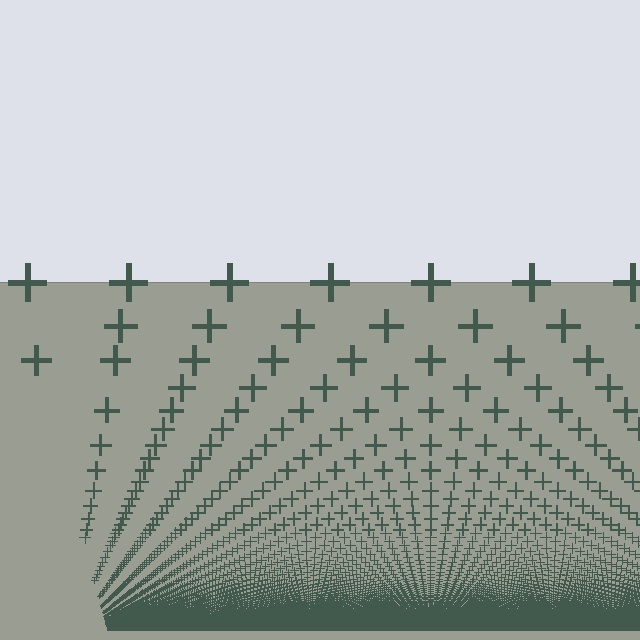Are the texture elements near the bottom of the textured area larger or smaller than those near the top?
Smaller. The gradient is inverted — elements near the bottom are smaller and denser.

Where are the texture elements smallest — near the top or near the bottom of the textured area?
Near the bottom.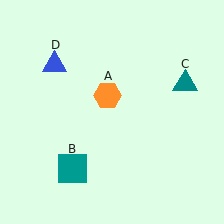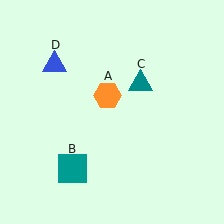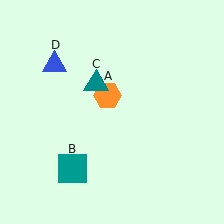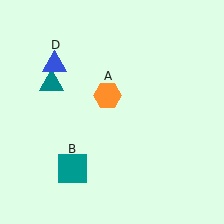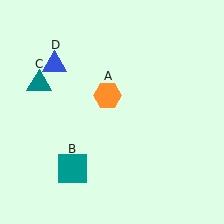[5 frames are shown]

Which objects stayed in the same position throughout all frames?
Orange hexagon (object A) and teal square (object B) and blue triangle (object D) remained stationary.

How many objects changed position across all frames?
1 object changed position: teal triangle (object C).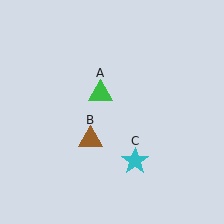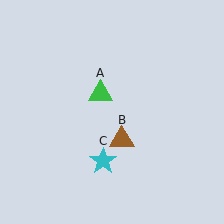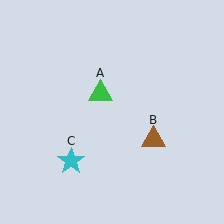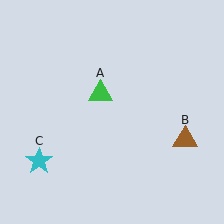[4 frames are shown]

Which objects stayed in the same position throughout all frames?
Green triangle (object A) remained stationary.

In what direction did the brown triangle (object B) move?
The brown triangle (object B) moved right.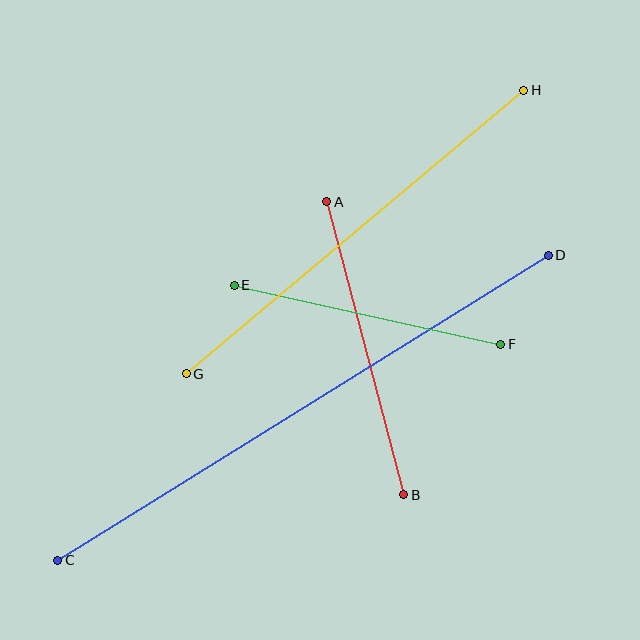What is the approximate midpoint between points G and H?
The midpoint is at approximately (355, 232) pixels.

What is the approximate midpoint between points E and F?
The midpoint is at approximately (368, 315) pixels.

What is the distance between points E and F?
The distance is approximately 273 pixels.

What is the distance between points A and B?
The distance is approximately 303 pixels.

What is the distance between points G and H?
The distance is approximately 440 pixels.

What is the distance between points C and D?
The distance is approximately 578 pixels.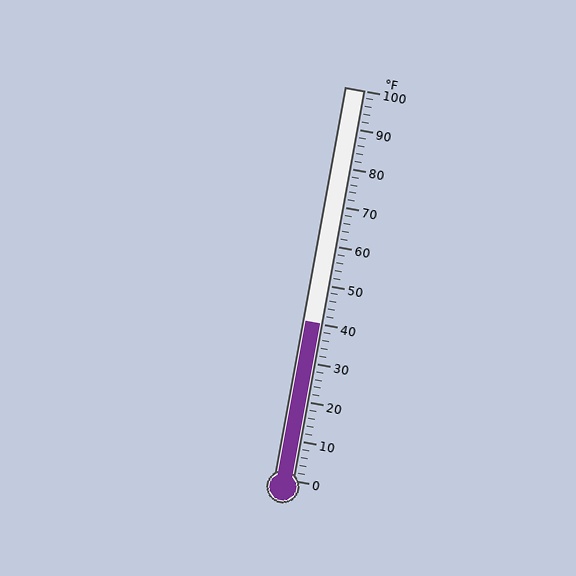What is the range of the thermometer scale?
The thermometer scale ranges from 0°F to 100°F.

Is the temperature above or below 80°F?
The temperature is below 80°F.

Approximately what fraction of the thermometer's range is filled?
The thermometer is filled to approximately 40% of its range.